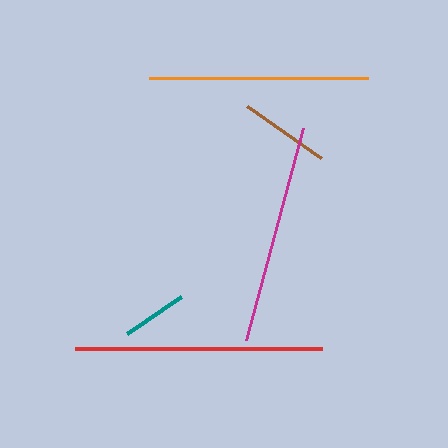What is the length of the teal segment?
The teal segment is approximately 65 pixels long.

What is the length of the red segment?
The red segment is approximately 247 pixels long.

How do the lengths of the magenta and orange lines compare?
The magenta and orange lines are approximately the same length.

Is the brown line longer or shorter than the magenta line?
The magenta line is longer than the brown line.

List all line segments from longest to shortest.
From longest to shortest: red, magenta, orange, brown, teal.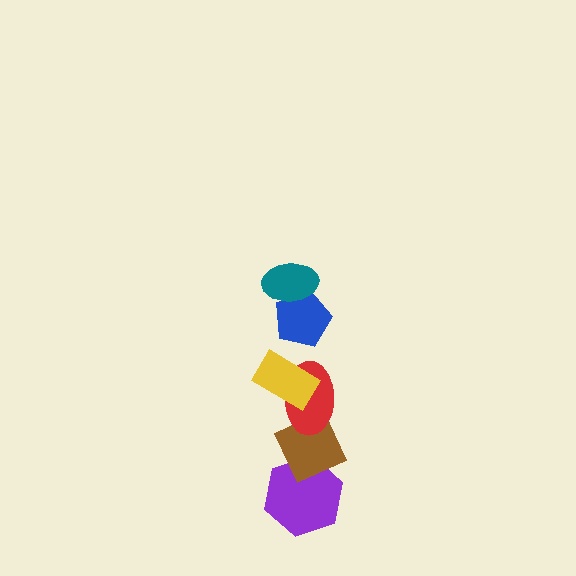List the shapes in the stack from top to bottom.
From top to bottom: the teal ellipse, the blue pentagon, the yellow rectangle, the red ellipse, the brown diamond, the purple hexagon.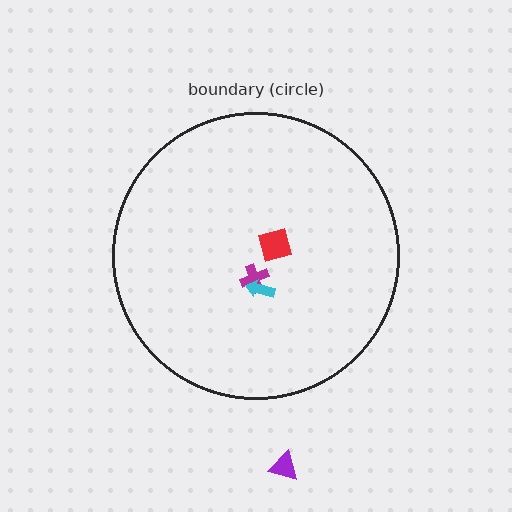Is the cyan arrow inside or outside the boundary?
Inside.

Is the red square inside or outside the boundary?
Inside.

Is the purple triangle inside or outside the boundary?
Outside.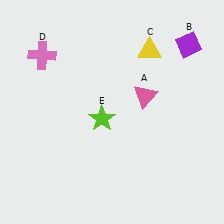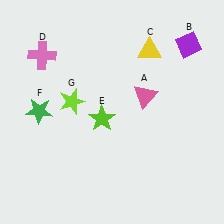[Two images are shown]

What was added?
A green star (F), a lime star (G) were added in Image 2.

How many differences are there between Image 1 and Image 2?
There are 2 differences between the two images.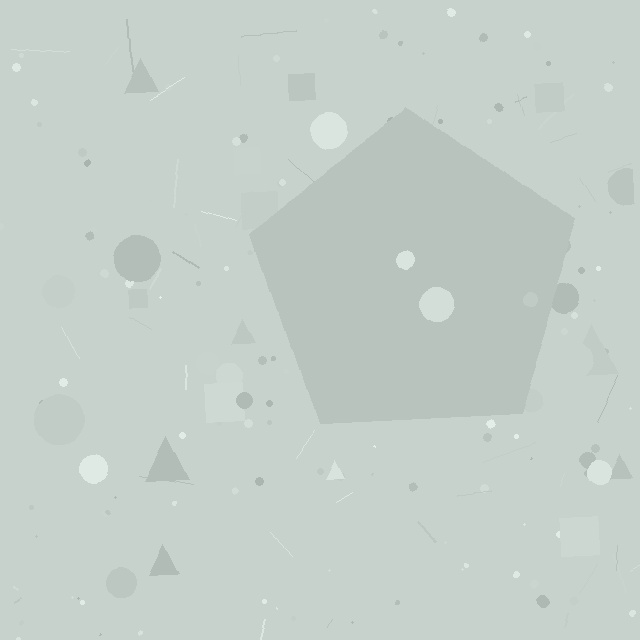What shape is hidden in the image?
A pentagon is hidden in the image.